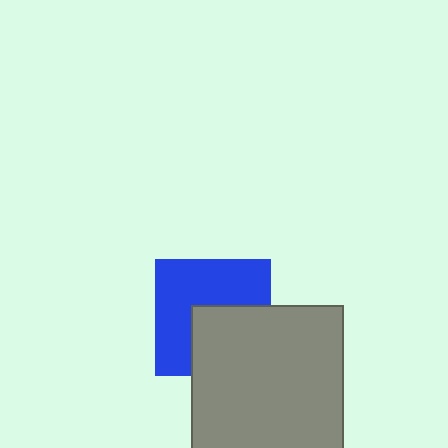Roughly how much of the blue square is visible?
About half of it is visible (roughly 58%).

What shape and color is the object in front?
The object in front is a gray square.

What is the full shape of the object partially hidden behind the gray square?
The partially hidden object is a blue square.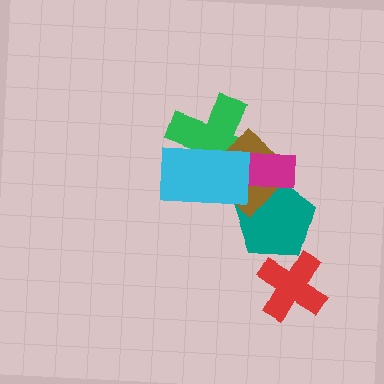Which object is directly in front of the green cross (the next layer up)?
The brown diamond is directly in front of the green cross.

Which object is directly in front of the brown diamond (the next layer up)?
The magenta rectangle is directly in front of the brown diamond.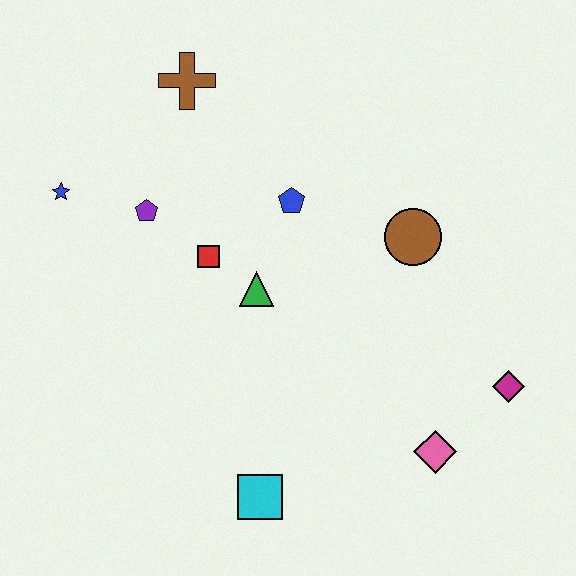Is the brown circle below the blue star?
Yes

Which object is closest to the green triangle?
The red square is closest to the green triangle.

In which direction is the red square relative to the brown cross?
The red square is below the brown cross.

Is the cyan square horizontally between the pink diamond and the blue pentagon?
No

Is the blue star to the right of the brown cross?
No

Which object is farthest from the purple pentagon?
The magenta diamond is farthest from the purple pentagon.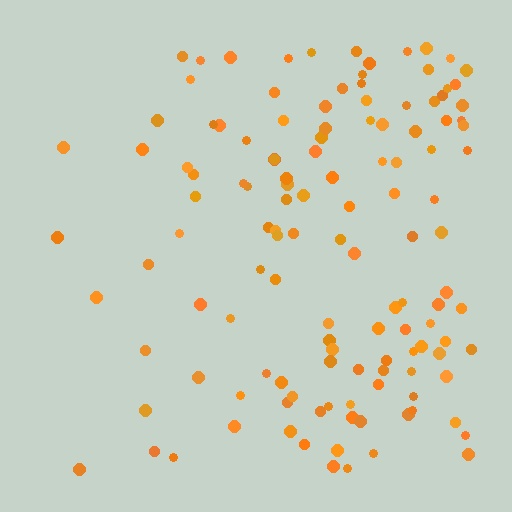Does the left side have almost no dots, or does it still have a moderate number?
Still a moderate number, just noticeably fewer than the right.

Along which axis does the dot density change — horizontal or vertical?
Horizontal.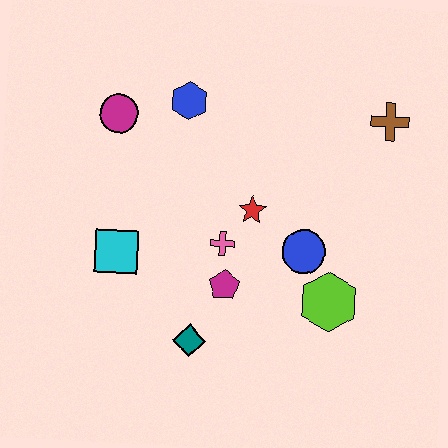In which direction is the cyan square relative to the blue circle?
The cyan square is to the left of the blue circle.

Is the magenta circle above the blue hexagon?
No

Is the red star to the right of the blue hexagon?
Yes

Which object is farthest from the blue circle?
The magenta circle is farthest from the blue circle.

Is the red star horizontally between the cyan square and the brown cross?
Yes